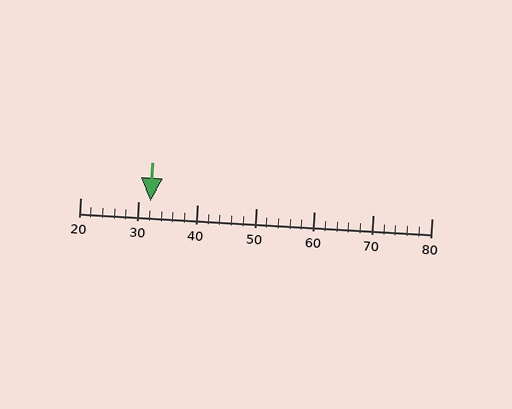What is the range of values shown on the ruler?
The ruler shows values from 20 to 80.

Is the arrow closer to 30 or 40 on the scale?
The arrow is closer to 30.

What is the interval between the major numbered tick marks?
The major tick marks are spaced 10 units apart.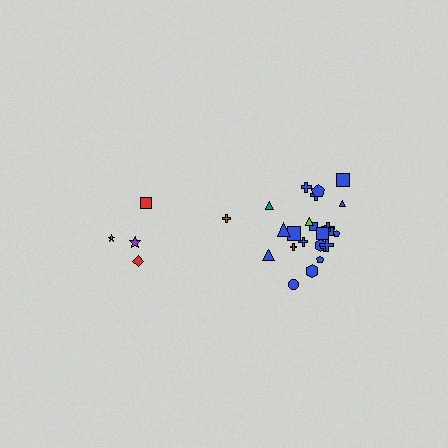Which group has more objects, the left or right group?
The right group.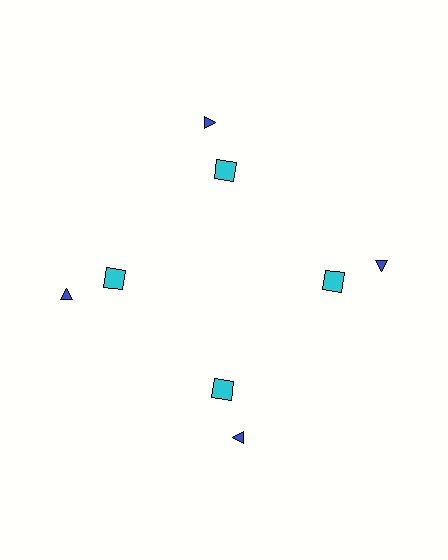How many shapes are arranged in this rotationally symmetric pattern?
There are 8 shapes, arranged in 4 groups of 2.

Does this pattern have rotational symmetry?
Yes, this pattern has 4-fold rotational symmetry. It looks the same after rotating 90 degrees around the center.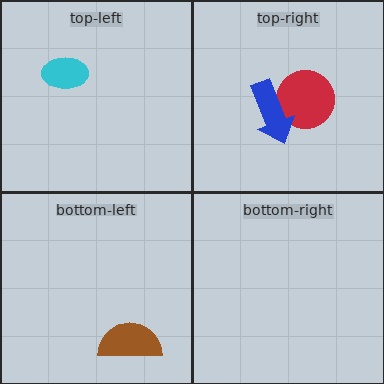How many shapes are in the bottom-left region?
1.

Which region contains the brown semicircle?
The bottom-left region.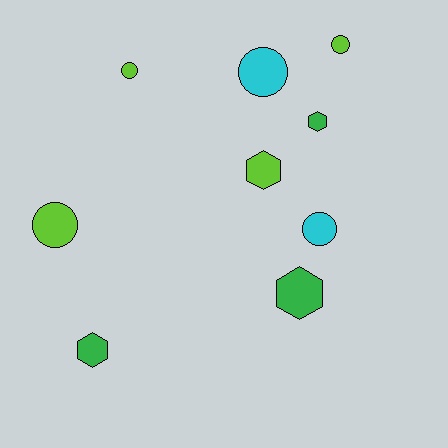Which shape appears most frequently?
Circle, with 5 objects.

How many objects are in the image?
There are 9 objects.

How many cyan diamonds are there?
There are no cyan diamonds.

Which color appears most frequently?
Lime, with 4 objects.